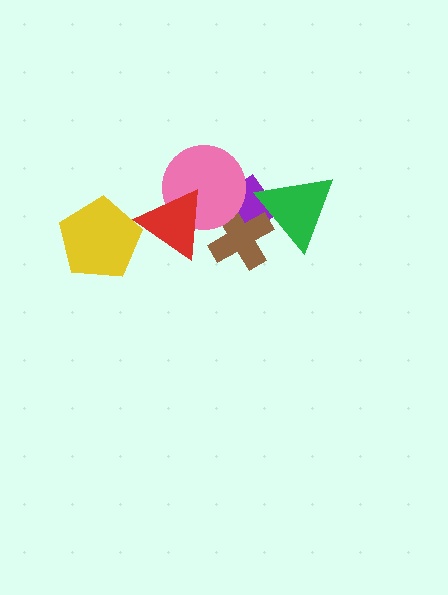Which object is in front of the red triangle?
The yellow pentagon is in front of the red triangle.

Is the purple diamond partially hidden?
Yes, it is partially covered by another shape.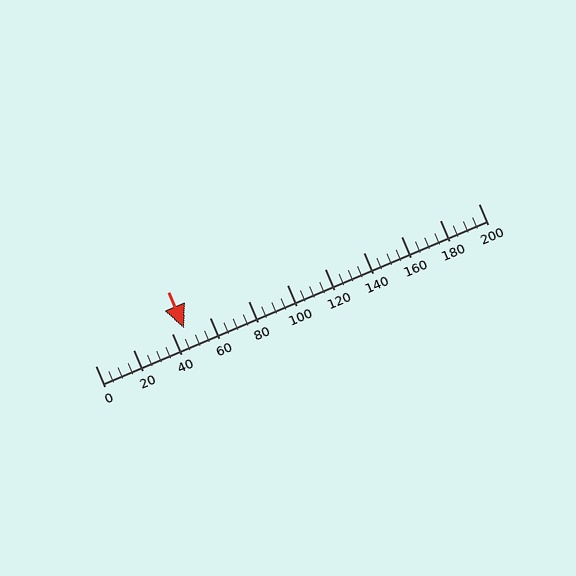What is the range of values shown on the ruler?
The ruler shows values from 0 to 200.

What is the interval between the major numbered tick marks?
The major tick marks are spaced 20 units apart.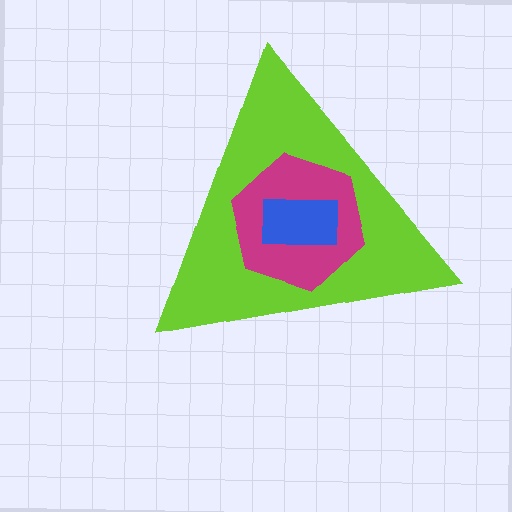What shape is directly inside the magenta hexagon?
The blue rectangle.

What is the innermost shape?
The blue rectangle.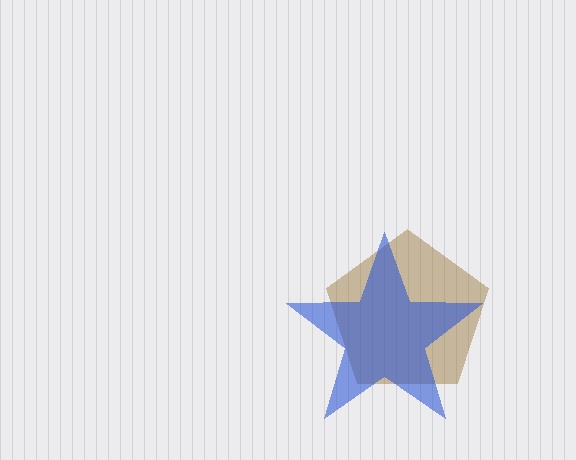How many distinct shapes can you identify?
There are 2 distinct shapes: a brown pentagon, a blue star.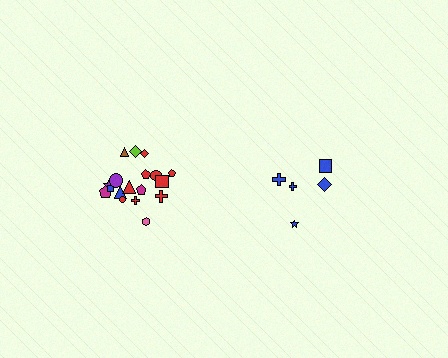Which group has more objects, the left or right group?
The left group.